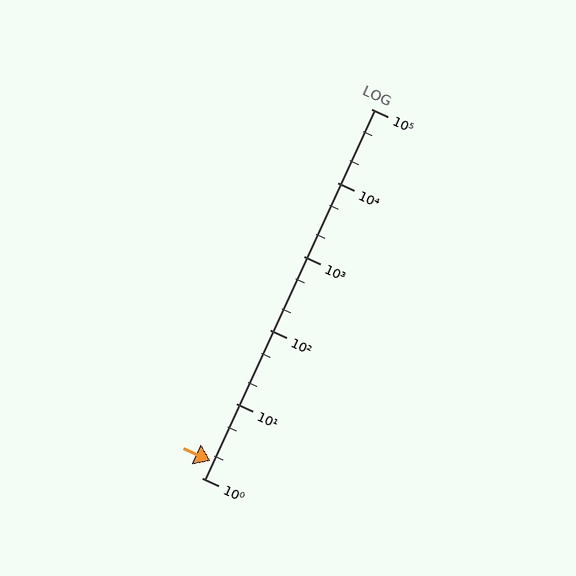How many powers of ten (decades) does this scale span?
The scale spans 5 decades, from 1 to 100000.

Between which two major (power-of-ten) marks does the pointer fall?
The pointer is between 1 and 10.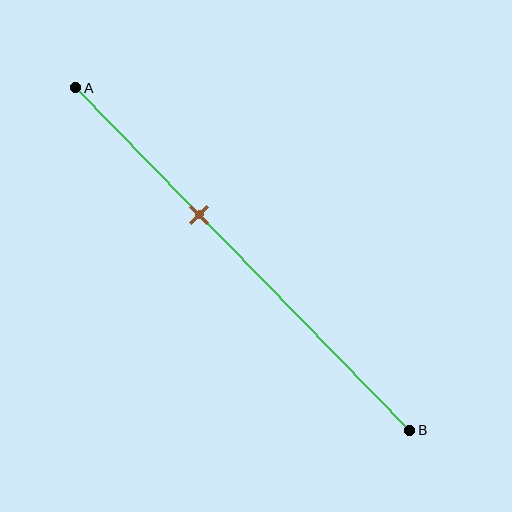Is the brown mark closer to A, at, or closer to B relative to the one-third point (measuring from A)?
The brown mark is closer to point B than the one-third point of segment AB.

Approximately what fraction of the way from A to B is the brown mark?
The brown mark is approximately 35% of the way from A to B.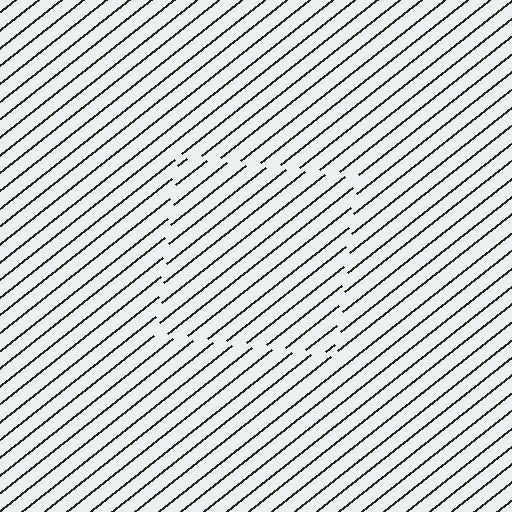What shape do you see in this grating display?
An illusory square. The interior of the shape contains the same grating, shifted by half a period — the contour is defined by the phase discontinuity where line-ends from the inner and outer gratings abut.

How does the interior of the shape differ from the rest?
The interior of the shape contains the same grating, shifted by half a period — the contour is defined by the phase discontinuity where line-ends from the inner and outer gratings abut.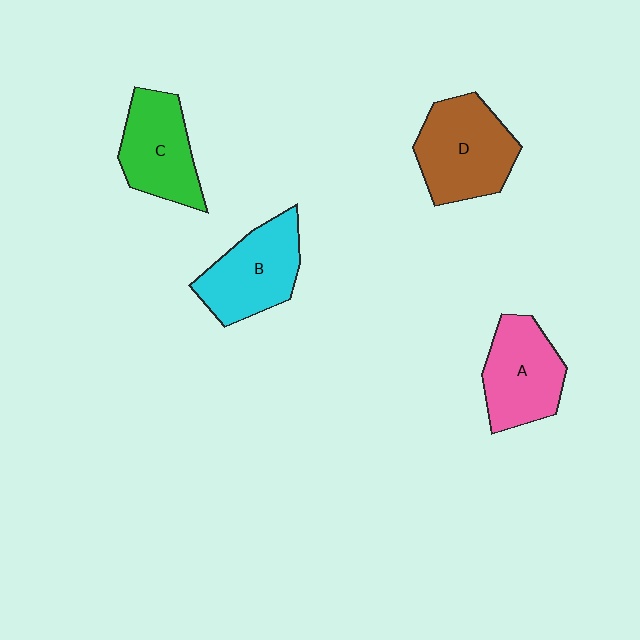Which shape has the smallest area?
Shape C (green).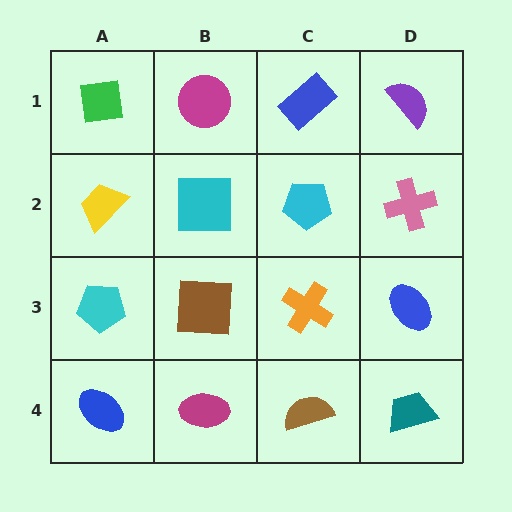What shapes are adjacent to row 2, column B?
A magenta circle (row 1, column B), a brown square (row 3, column B), a yellow trapezoid (row 2, column A), a cyan pentagon (row 2, column C).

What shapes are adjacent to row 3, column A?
A yellow trapezoid (row 2, column A), a blue ellipse (row 4, column A), a brown square (row 3, column B).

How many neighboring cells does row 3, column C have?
4.